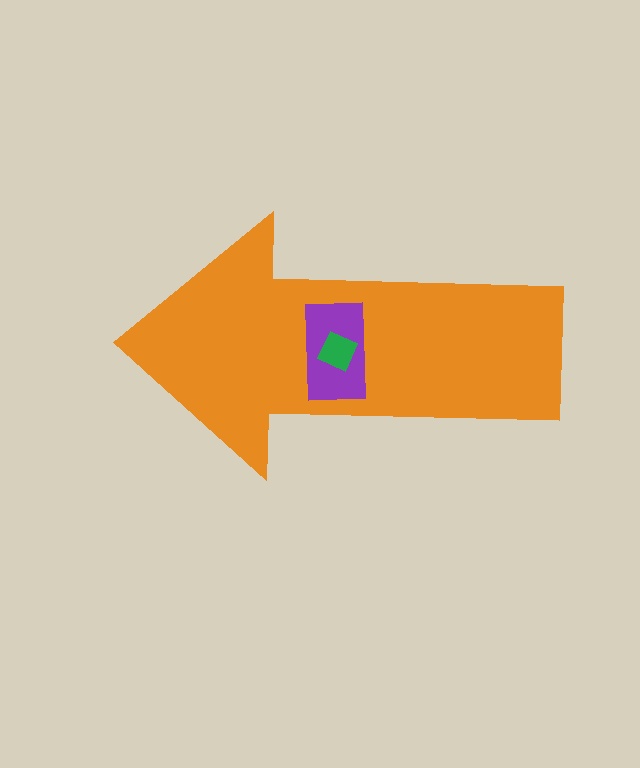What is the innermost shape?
The green diamond.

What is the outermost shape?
The orange arrow.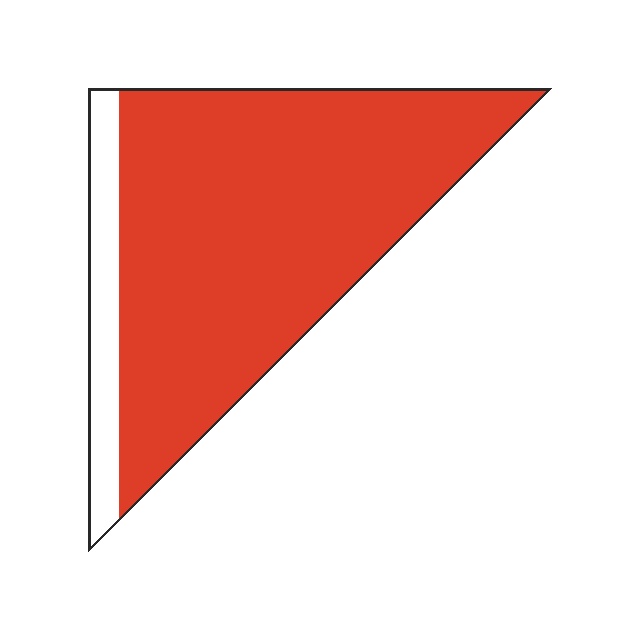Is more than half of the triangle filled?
Yes.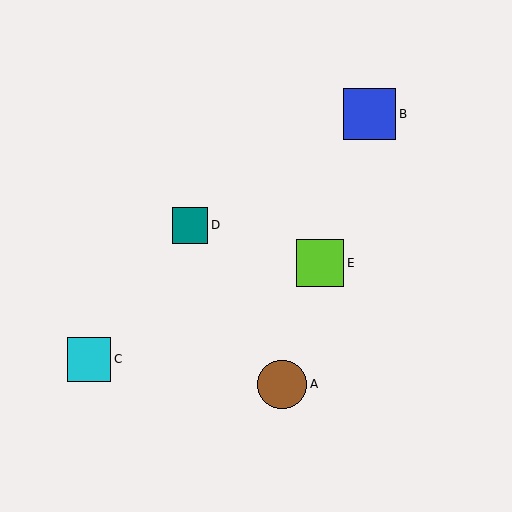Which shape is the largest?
The blue square (labeled B) is the largest.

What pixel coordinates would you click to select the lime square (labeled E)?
Click at (320, 263) to select the lime square E.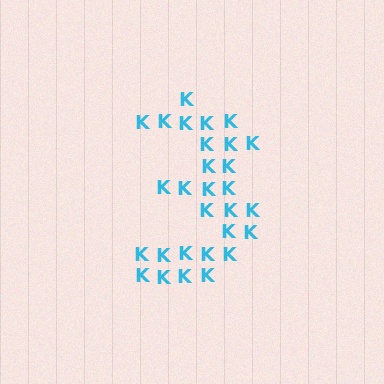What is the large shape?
The large shape is the digit 3.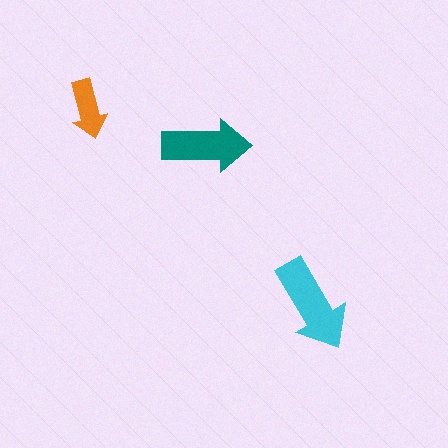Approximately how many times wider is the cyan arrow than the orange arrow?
About 1.5 times wider.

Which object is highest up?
The orange arrow is topmost.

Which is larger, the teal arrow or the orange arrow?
The teal one.